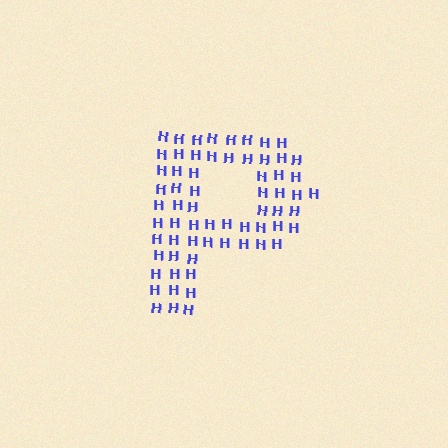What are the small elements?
The small elements are letter H's.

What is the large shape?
The large shape is the letter P.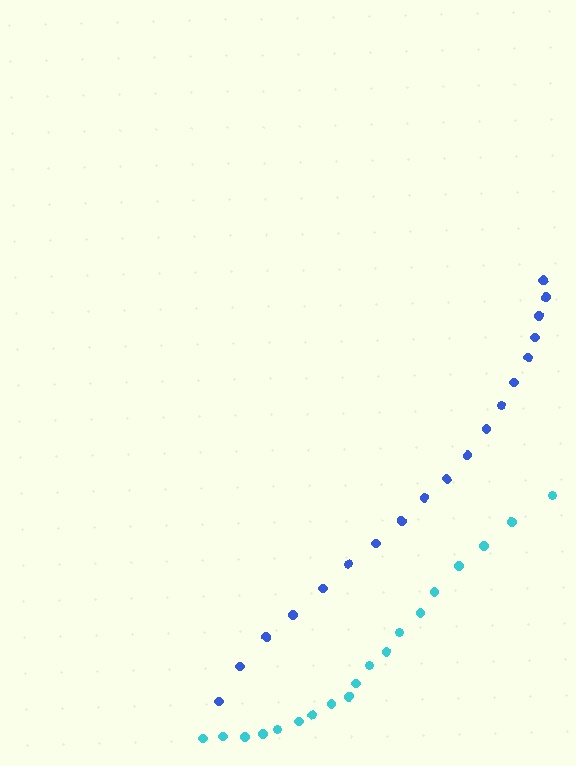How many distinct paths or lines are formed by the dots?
There are 2 distinct paths.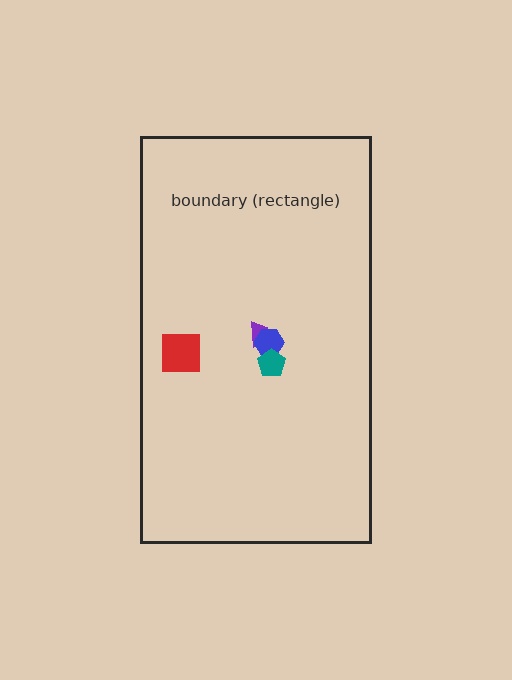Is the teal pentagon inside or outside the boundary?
Inside.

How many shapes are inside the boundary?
4 inside, 0 outside.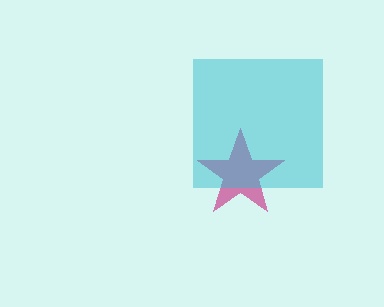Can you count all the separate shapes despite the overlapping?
Yes, there are 2 separate shapes.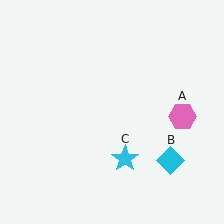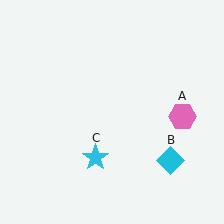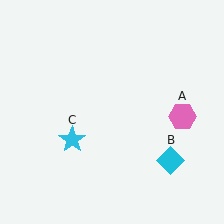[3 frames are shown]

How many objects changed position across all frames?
1 object changed position: cyan star (object C).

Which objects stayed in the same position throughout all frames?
Pink hexagon (object A) and cyan diamond (object B) remained stationary.